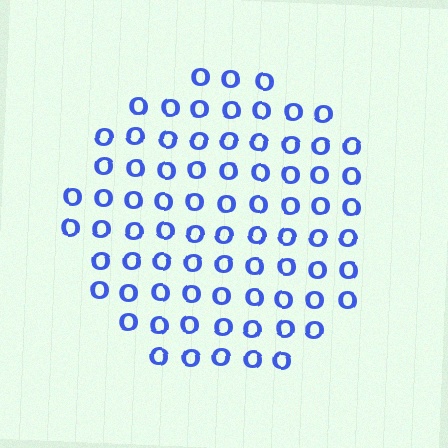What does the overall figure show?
The overall figure shows a circle.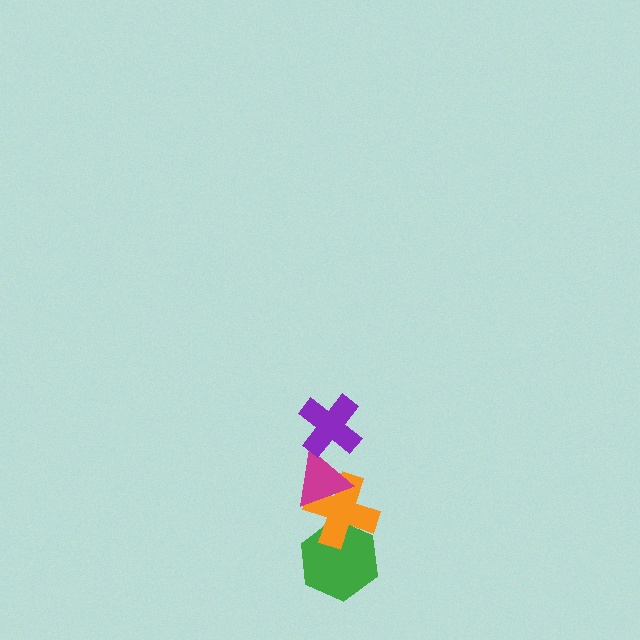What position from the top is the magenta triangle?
The magenta triangle is 2nd from the top.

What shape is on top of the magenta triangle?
The purple cross is on top of the magenta triangle.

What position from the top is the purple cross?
The purple cross is 1st from the top.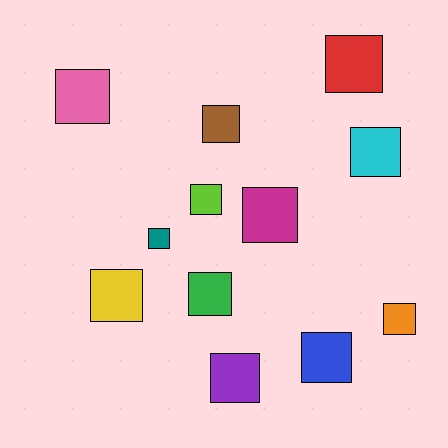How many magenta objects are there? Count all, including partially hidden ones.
There is 1 magenta object.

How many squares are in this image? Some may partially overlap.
There are 12 squares.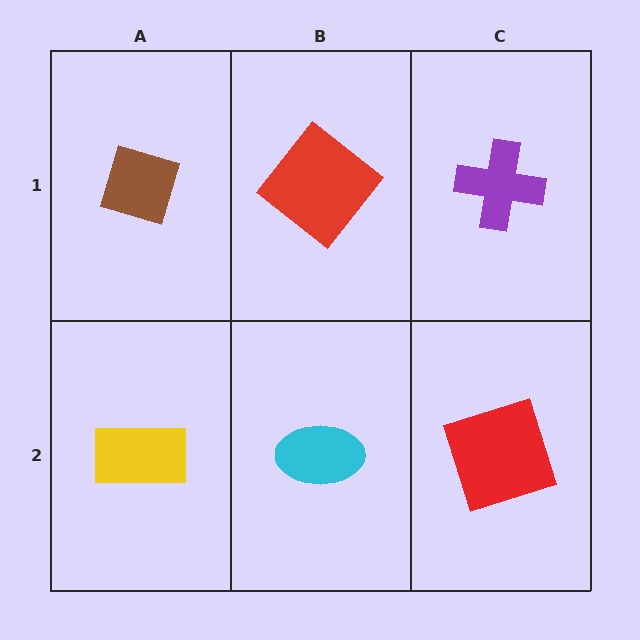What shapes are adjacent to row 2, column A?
A brown diamond (row 1, column A), a cyan ellipse (row 2, column B).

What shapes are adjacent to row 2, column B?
A red diamond (row 1, column B), a yellow rectangle (row 2, column A), a red square (row 2, column C).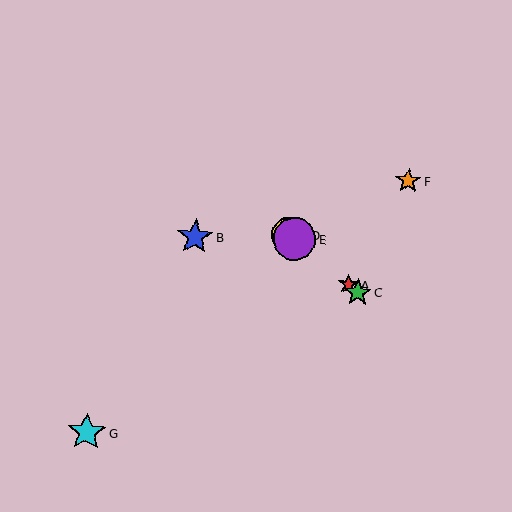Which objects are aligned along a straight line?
Objects A, C, D, E are aligned along a straight line.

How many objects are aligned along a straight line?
4 objects (A, C, D, E) are aligned along a straight line.